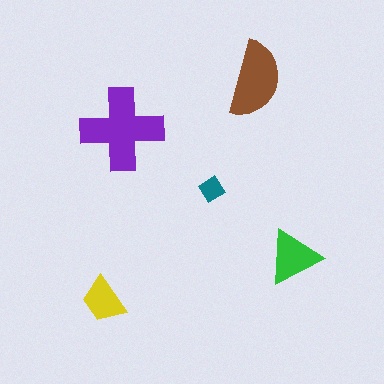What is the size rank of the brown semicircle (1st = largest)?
2nd.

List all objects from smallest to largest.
The teal diamond, the yellow trapezoid, the green triangle, the brown semicircle, the purple cross.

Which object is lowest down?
The yellow trapezoid is bottommost.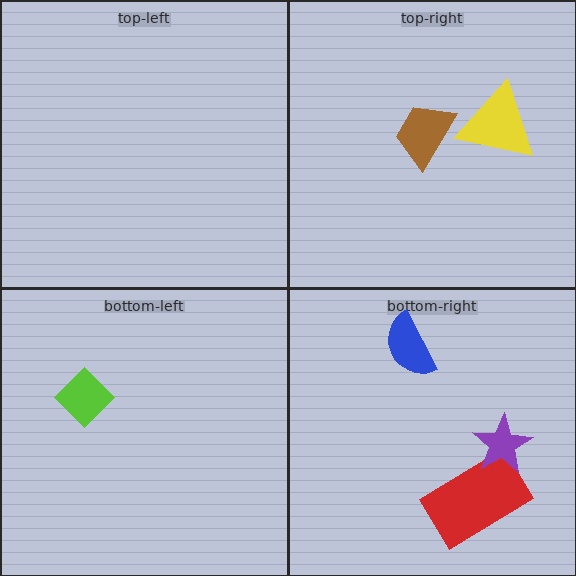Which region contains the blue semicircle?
The bottom-right region.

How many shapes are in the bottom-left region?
1.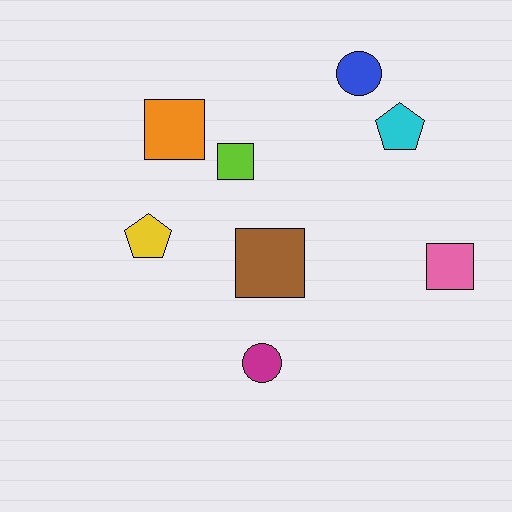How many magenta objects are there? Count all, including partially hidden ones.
There is 1 magenta object.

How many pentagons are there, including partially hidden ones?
There are 2 pentagons.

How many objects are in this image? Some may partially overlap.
There are 8 objects.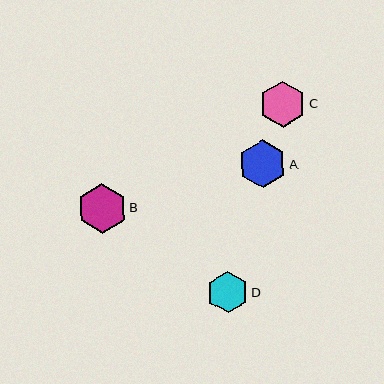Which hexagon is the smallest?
Hexagon D is the smallest with a size of approximately 41 pixels.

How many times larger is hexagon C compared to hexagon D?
Hexagon C is approximately 1.1 times the size of hexagon D.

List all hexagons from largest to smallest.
From largest to smallest: B, A, C, D.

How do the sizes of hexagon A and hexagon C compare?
Hexagon A and hexagon C are approximately the same size.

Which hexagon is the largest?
Hexagon B is the largest with a size of approximately 49 pixels.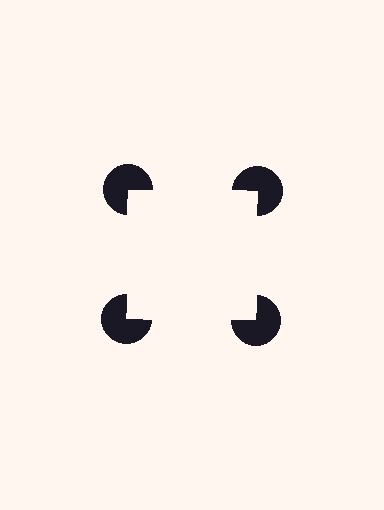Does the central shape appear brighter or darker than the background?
It typically appears slightly brighter than the background, even though no actual brightness change is drawn.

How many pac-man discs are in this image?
There are 4 — one at each vertex of the illusory square.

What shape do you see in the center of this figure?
An illusory square — its edges are inferred from the aligned wedge cuts in the pac-man discs, not physically drawn.